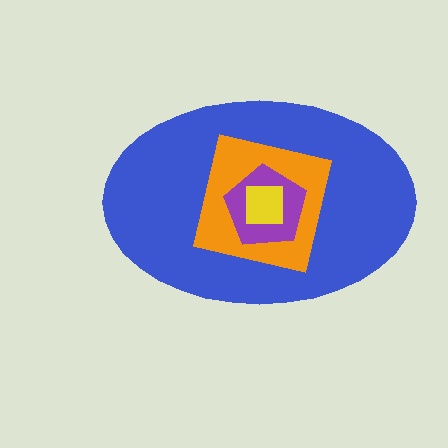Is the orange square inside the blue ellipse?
Yes.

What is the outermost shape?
The blue ellipse.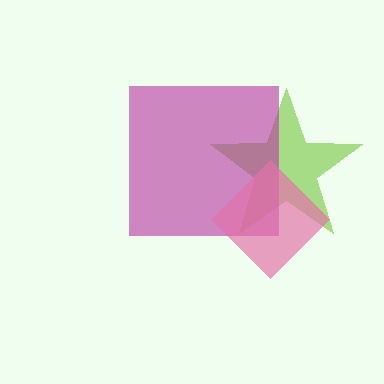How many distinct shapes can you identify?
There are 3 distinct shapes: a lime star, a magenta square, a pink diamond.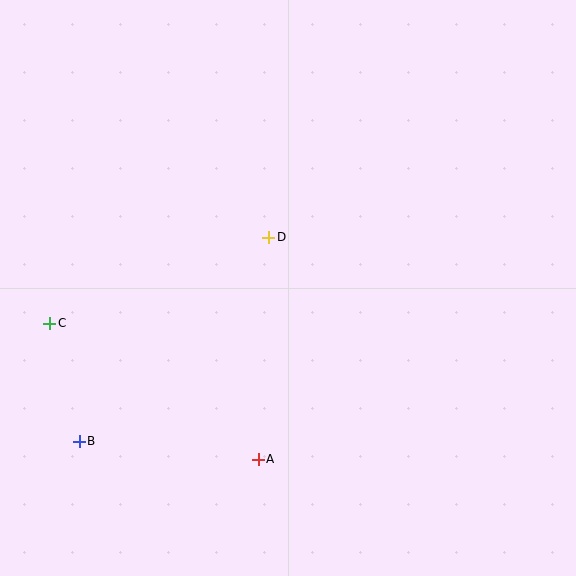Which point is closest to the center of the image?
Point D at (269, 237) is closest to the center.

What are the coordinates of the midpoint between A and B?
The midpoint between A and B is at (169, 450).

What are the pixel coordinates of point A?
Point A is at (258, 459).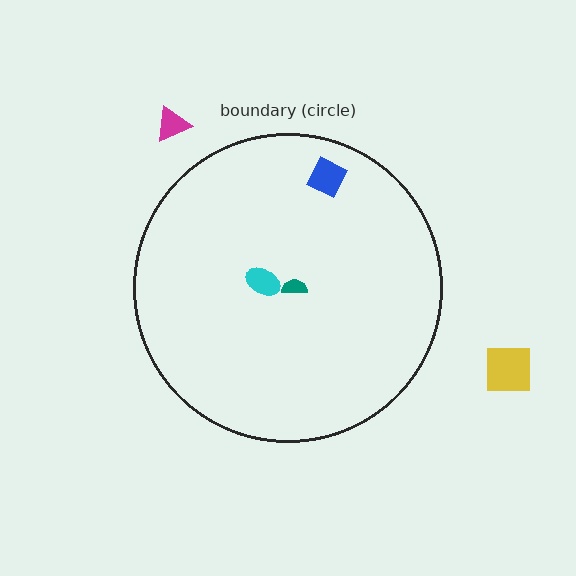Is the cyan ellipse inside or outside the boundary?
Inside.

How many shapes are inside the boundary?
3 inside, 2 outside.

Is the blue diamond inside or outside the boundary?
Inside.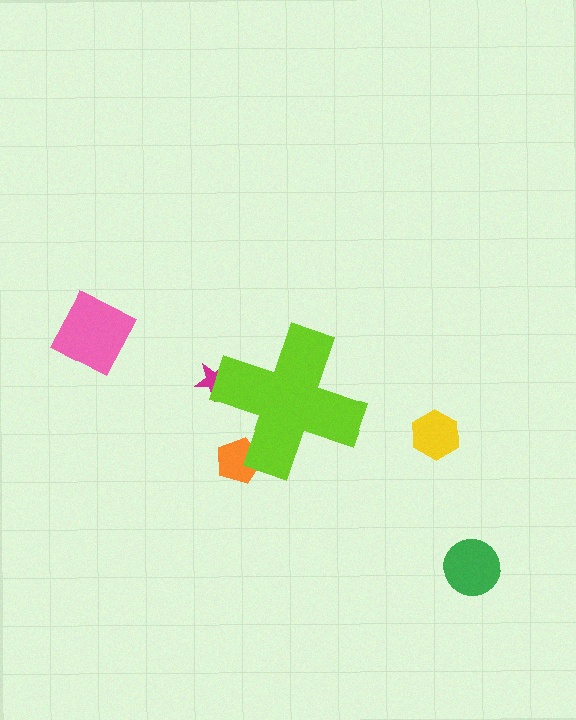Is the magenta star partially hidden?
Yes, the magenta star is partially hidden behind the lime cross.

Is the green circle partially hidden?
No, the green circle is fully visible.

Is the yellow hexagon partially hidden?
No, the yellow hexagon is fully visible.